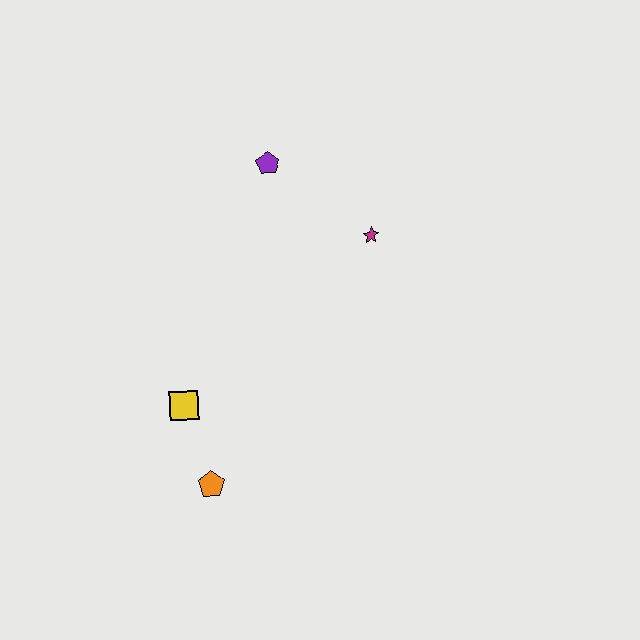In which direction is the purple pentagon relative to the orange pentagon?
The purple pentagon is above the orange pentagon.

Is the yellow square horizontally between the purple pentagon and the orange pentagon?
No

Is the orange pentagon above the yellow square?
No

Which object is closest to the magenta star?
The purple pentagon is closest to the magenta star.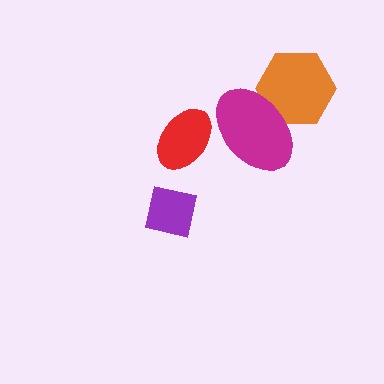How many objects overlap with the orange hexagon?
1 object overlaps with the orange hexagon.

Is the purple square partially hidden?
No, no other shape covers it.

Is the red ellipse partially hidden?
Yes, it is partially covered by another shape.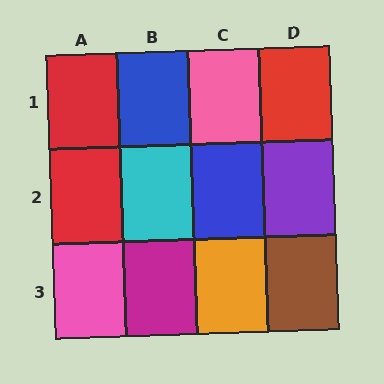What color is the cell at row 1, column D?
Red.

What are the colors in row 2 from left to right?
Red, cyan, blue, purple.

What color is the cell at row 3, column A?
Pink.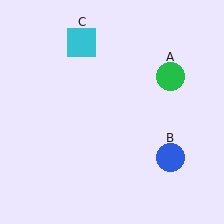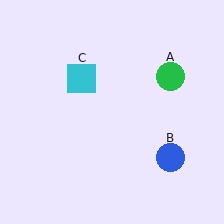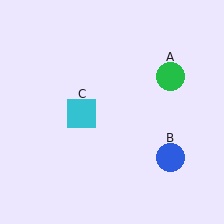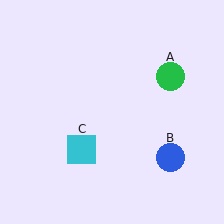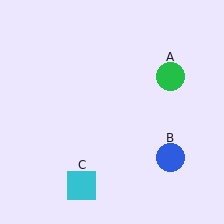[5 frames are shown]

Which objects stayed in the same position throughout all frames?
Green circle (object A) and blue circle (object B) remained stationary.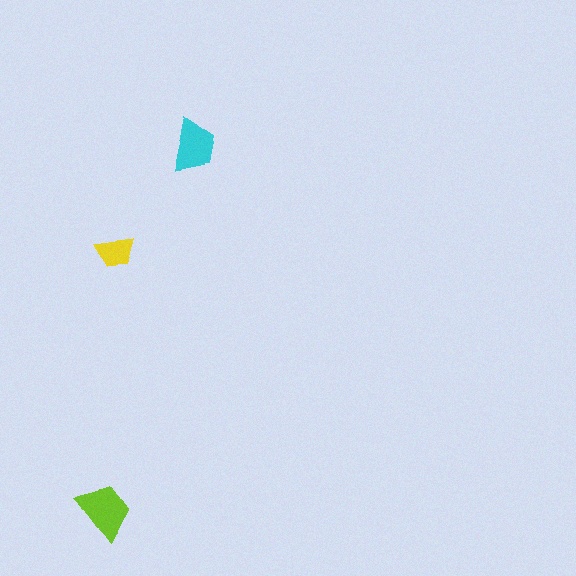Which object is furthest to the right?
The cyan trapezoid is rightmost.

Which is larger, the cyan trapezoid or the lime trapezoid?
The lime one.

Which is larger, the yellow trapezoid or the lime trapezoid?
The lime one.